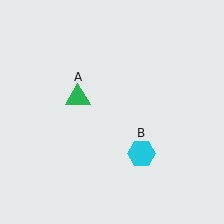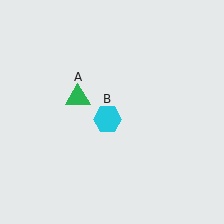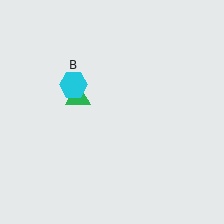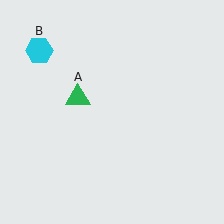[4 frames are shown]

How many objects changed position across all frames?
1 object changed position: cyan hexagon (object B).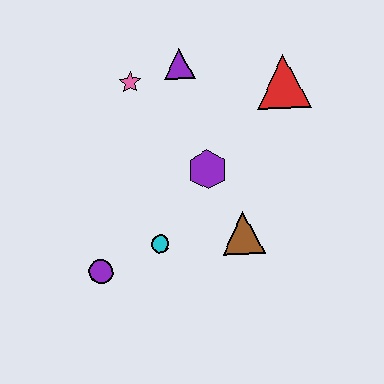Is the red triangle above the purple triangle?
No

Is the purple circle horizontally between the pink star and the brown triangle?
No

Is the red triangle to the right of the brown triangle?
Yes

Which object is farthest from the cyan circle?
The red triangle is farthest from the cyan circle.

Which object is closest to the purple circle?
The cyan circle is closest to the purple circle.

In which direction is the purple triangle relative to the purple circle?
The purple triangle is above the purple circle.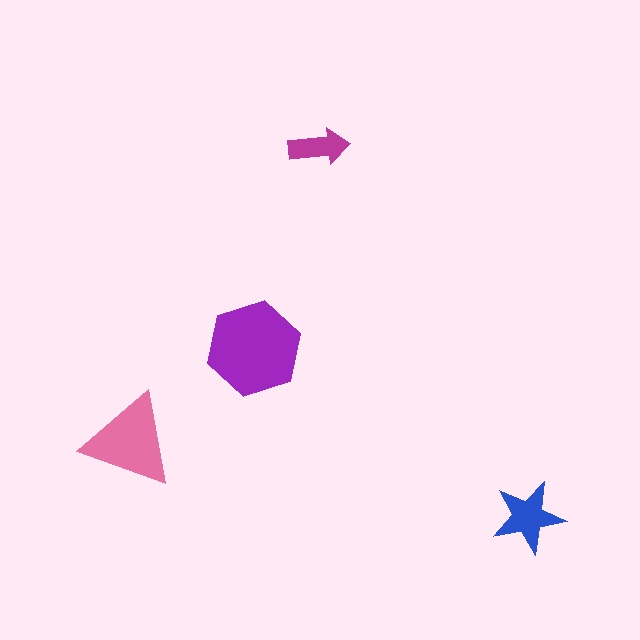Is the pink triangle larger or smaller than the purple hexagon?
Smaller.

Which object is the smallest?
The magenta arrow.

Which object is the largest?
The purple hexagon.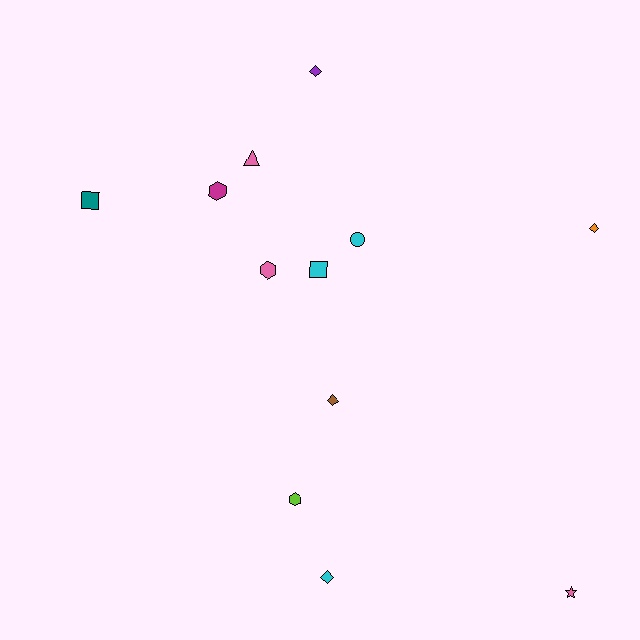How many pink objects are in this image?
There are 3 pink objects.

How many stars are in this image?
There is 1 star.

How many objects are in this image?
There are 12 objects.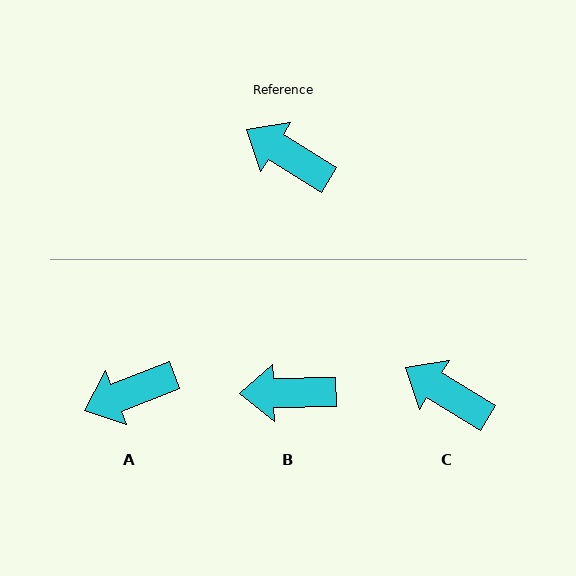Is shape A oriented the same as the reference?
No, it is off by about 53 degrees.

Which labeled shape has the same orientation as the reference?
C.